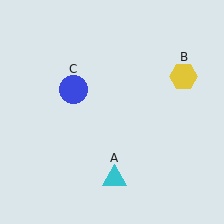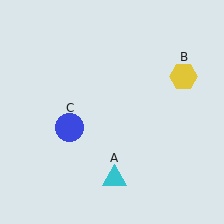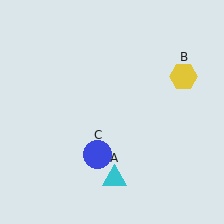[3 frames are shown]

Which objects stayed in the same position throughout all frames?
Cyan triangle (object A) and yellow hexagon (object B) remained stationary.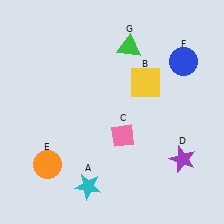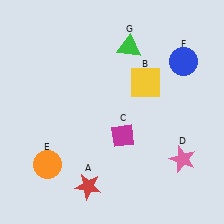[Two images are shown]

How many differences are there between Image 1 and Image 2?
There are 3 differences between the two images.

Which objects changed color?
A changed from cyan to red. C changed from pink to magenta. D changed from purple to pink.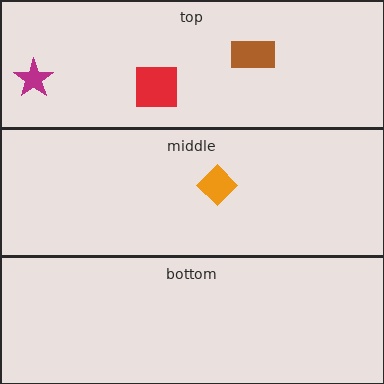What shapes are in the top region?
The red square, the magenta star, the brown rectangle.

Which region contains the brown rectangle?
The top region.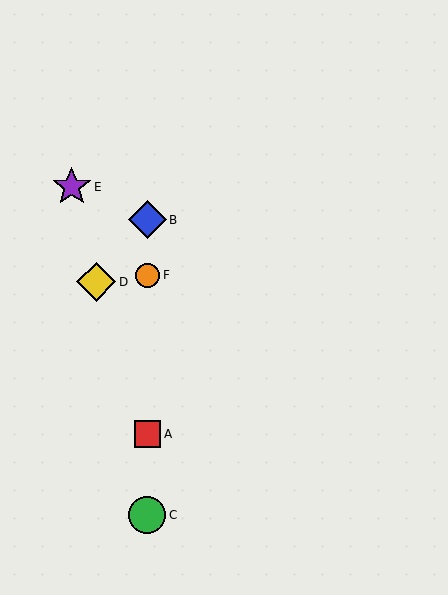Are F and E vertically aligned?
No, F is at x≈147 and E is at x≈72.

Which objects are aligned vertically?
Objects A, B, C, F are aligned vertically.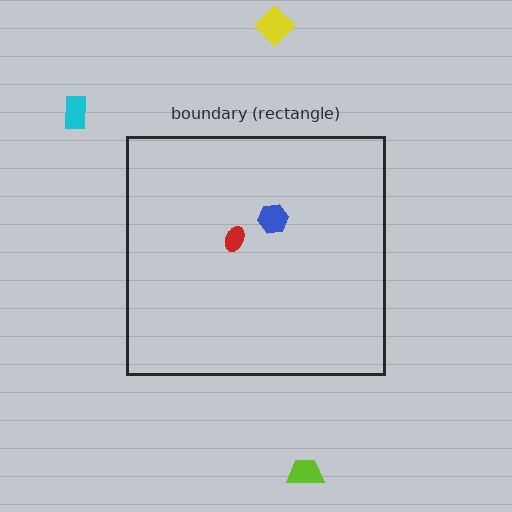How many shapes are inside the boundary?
2 inside, 3 outside.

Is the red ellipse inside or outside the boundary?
Inside.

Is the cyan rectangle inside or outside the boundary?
Outside.